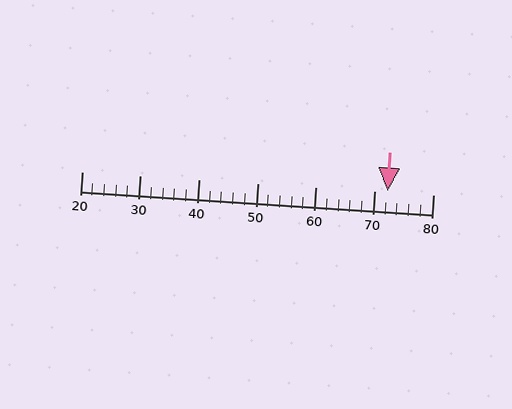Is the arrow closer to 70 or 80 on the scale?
The arrow is closer to 70.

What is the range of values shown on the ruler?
The ruler shows values from 20 to 80.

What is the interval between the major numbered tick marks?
The major tick marks are spaced 10 units apart.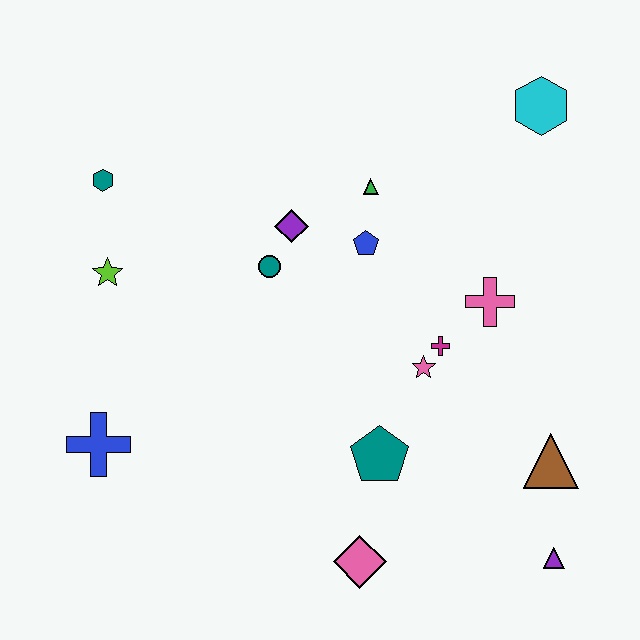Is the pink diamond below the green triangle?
Yes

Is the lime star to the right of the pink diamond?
No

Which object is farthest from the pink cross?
The blue cross is farthest from the pink cross.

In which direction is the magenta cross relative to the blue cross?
The magenta cross is to the right of the blue cross.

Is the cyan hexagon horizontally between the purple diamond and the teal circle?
No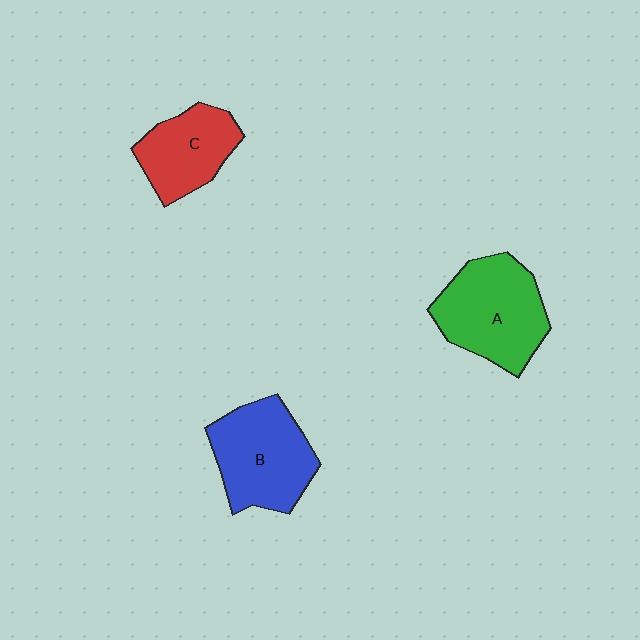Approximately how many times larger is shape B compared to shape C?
Approximately 1.3 times.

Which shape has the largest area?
Shape A (green).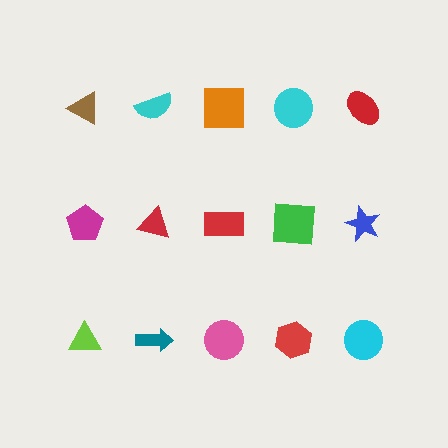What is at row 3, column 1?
A lime triangle.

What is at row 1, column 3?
An orange square.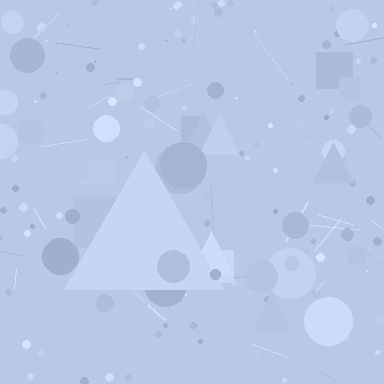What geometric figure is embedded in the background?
A triangle is embedded in the background.